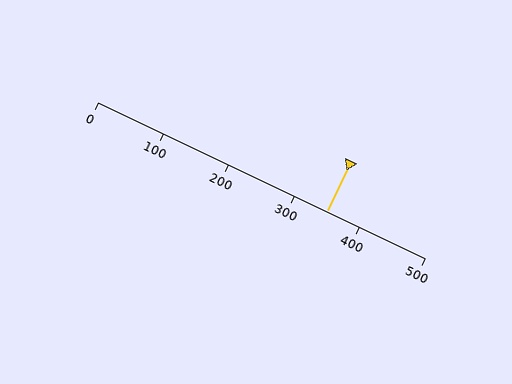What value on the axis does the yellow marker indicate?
The marker indicates approximately 350.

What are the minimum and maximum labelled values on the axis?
The axis runs from 0 to 500.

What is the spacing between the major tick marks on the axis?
The major ticks are spaced 100 apart.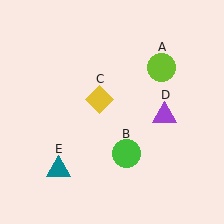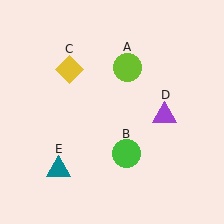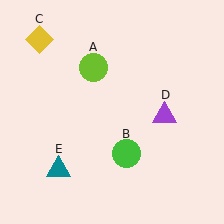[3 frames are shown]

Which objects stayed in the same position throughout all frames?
Green circle (object B) and purple triangle (object D) and teal triangle (object E) remained stationary.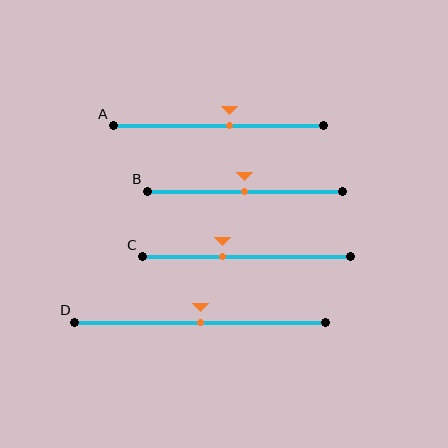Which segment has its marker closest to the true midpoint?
Segment B has its marker closest to the true midpoint.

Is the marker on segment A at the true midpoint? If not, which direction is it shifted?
No, the marker on segment A is shifted to the right by about 5% of the segment length.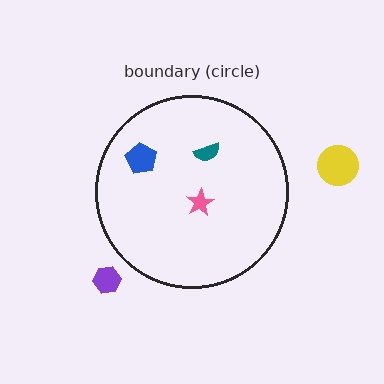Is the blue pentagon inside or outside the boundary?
Inside.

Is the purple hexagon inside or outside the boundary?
Outside.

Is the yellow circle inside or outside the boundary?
Outside.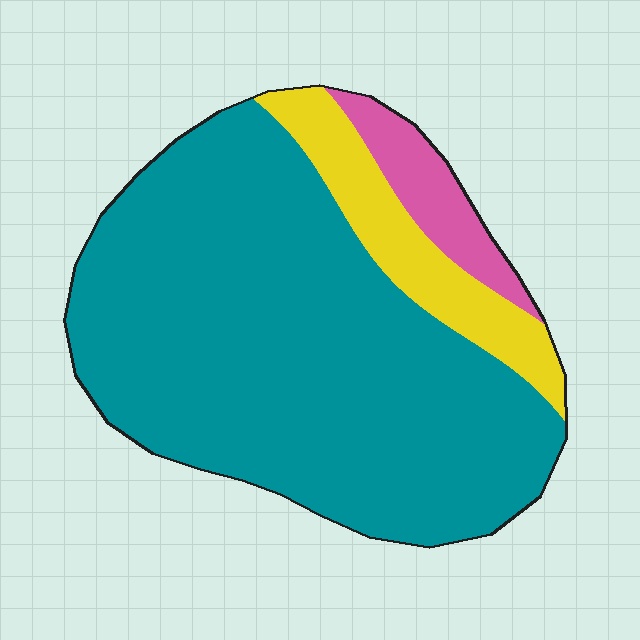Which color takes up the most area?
Teal, at roughly 80%.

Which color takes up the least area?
Pink, at roughly 10%.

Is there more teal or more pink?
Teal.